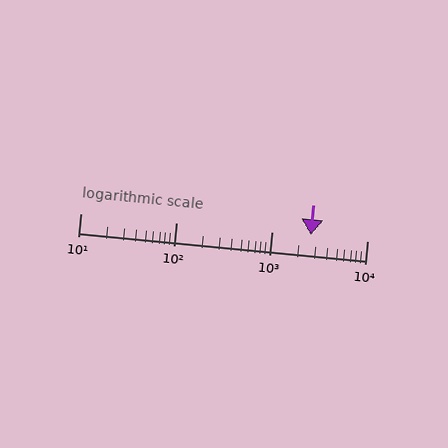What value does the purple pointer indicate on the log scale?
The pointer indicates approximately 2600.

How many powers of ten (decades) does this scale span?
The scale spans 3 decades, from 10 to 10000.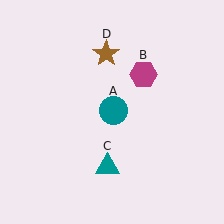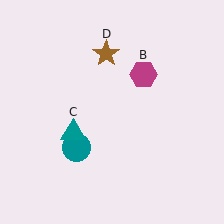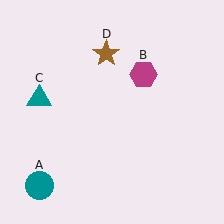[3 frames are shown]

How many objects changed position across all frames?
2 objects changed position: teal circle (object A), teal triangle (object C).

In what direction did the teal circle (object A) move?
The teal circle (object A) moved down and to the left.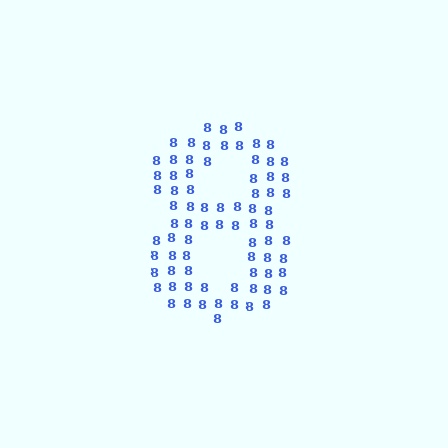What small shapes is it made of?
It is made of small digit 8's.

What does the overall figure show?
The overall figure shows the digit 8.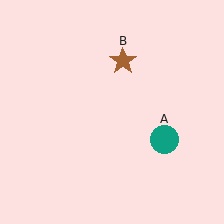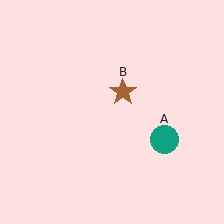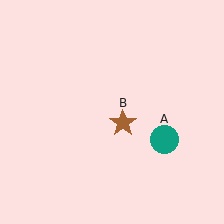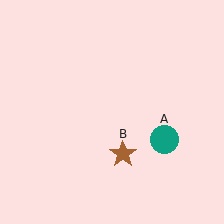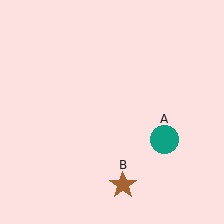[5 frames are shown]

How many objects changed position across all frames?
1 object changed position: brown star (object B).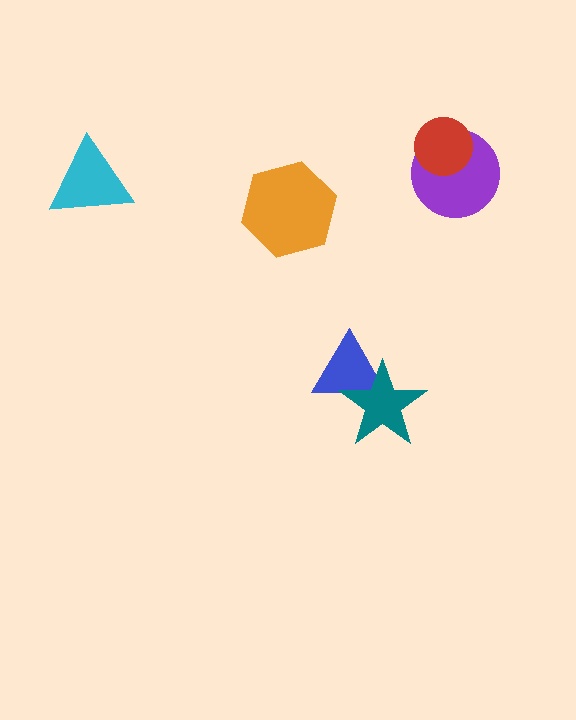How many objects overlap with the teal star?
1 object overlaps with the teal star.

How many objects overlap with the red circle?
1 object overlaps with the red circle.